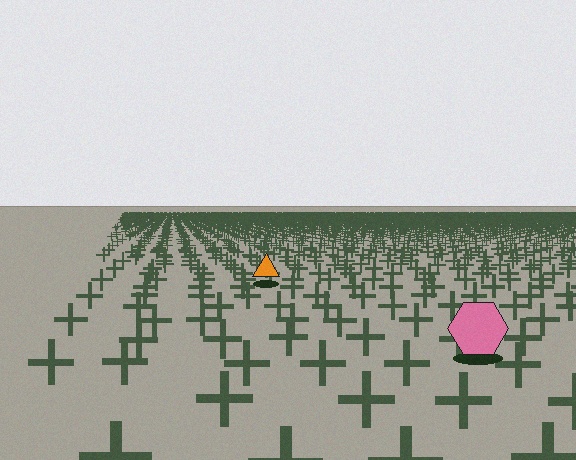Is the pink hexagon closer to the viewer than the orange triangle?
Yes. The pink hexagon is closer — you can tell from the texture gradient: the ground texture is coarser near it.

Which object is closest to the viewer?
The pink hexagon is closest. The texture marks near it are larger and more spread out.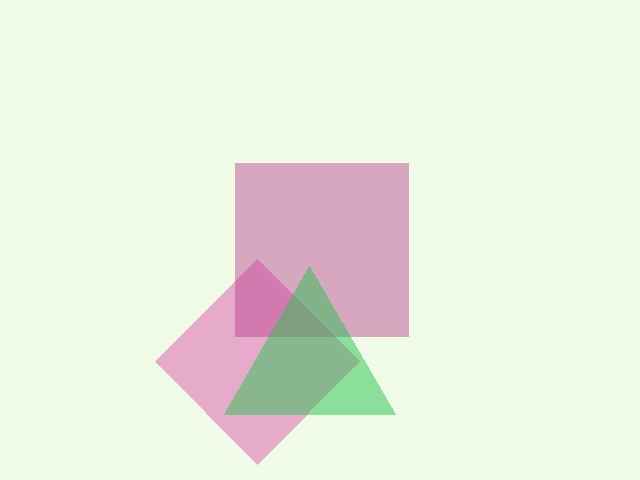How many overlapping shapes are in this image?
There are 3 overlapping shapes in the image.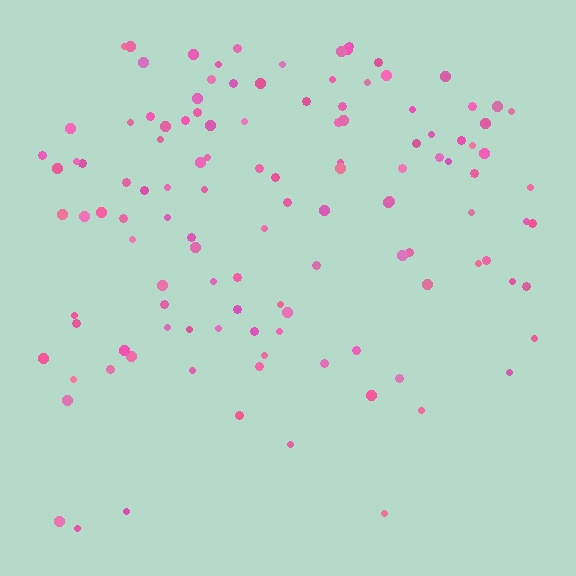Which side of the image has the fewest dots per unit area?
The bottom.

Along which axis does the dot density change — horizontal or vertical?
Vertical.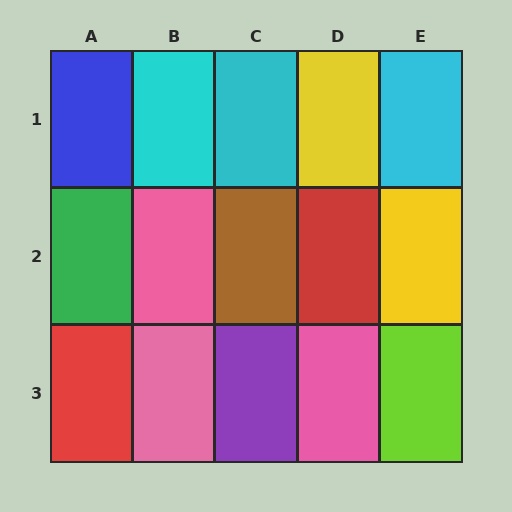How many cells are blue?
1 cell is blue.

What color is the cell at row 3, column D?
Pink.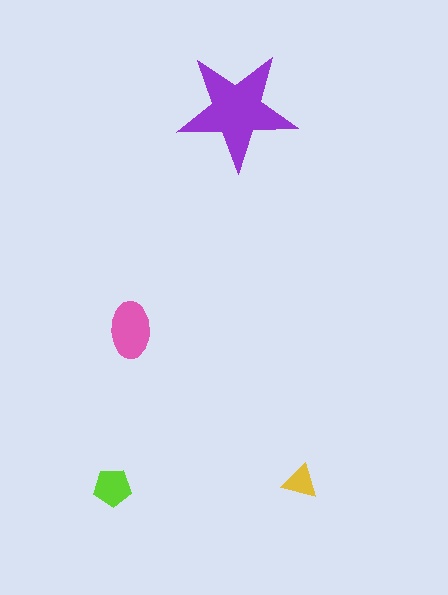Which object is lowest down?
The lime pentagon is bottommost.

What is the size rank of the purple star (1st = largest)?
1st.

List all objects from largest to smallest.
The purple star, the pink ellipse, the lime pentagon, the yellow triangle.